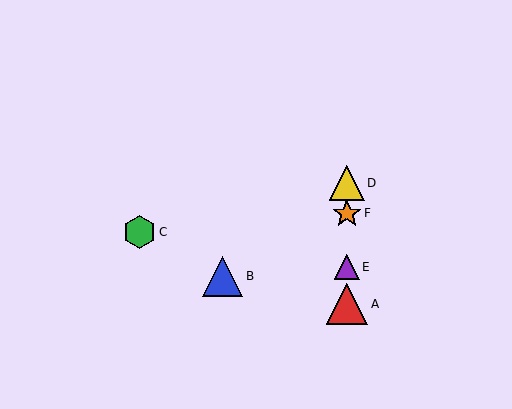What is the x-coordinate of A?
Object A is at x≈347.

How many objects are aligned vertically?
4 objects (A, D, E, F) are aligned vertically.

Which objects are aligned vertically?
Objects A, D, E, F are aligned vertically.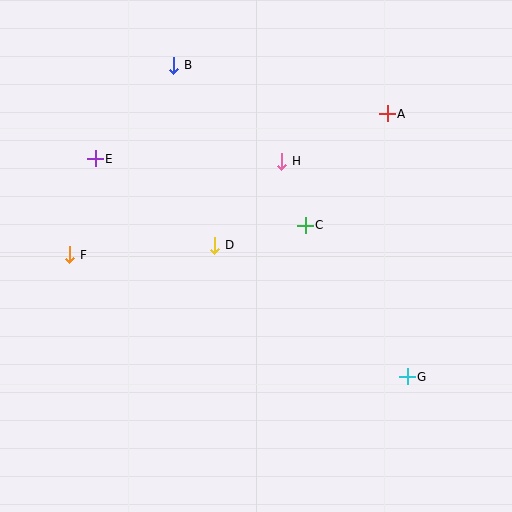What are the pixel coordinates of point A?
Point A is at (387, 114).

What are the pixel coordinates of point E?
Point E is at (95, 159).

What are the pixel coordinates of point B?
Point B is at (173, 65).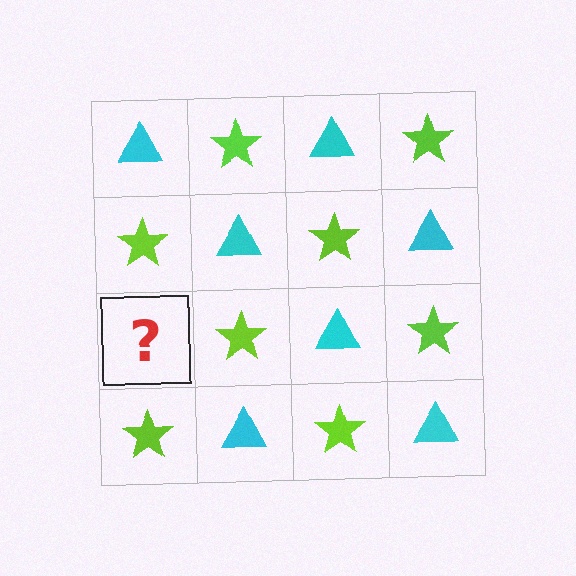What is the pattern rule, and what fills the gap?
The rule is that it alternates cyan triangle and lime star in a checkerboard pattern. The gap should be filled with a cyan triangle.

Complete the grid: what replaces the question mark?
The question mark should be replaced with a cyan triangle.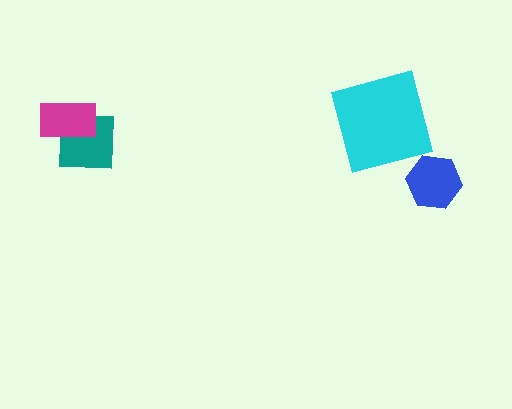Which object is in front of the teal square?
The magenta rectangle is in front of the teal square.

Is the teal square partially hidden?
Yes, it is partially covered by another shape.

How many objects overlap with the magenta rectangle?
1 object overlaps with the magenta rectangle.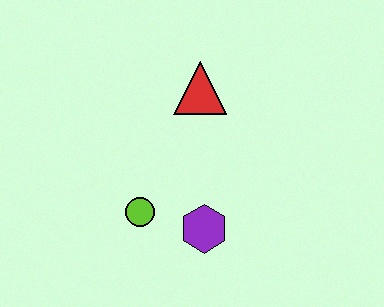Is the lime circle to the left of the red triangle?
Yes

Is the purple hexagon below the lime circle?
Yes